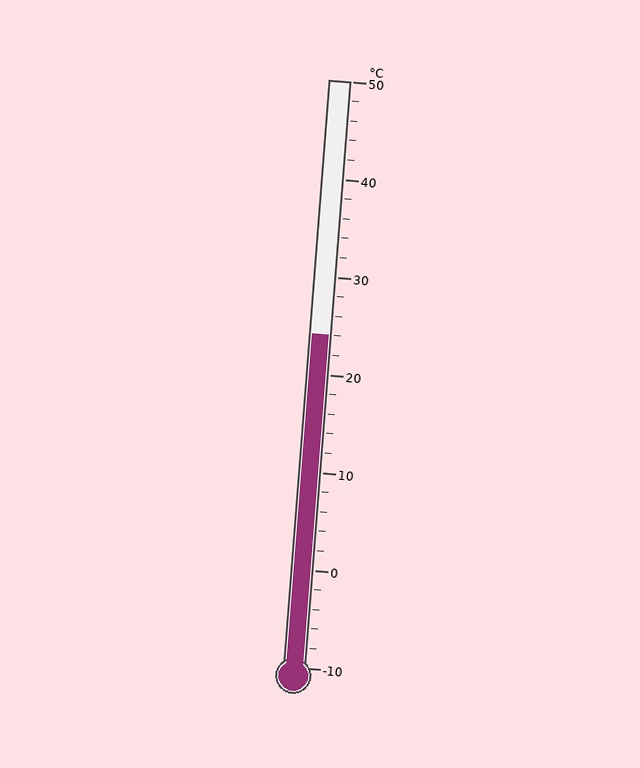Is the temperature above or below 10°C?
The temperature is above 10°C.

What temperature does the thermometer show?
The thermometer shows approximately 24°C.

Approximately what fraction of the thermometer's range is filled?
The thermometer is filled to approximately 55% of its range.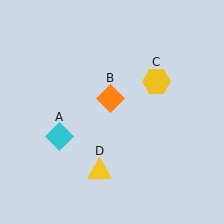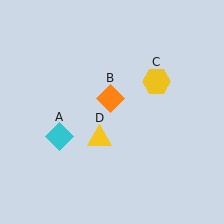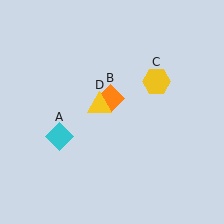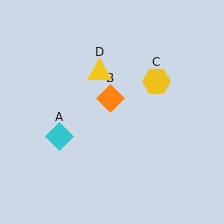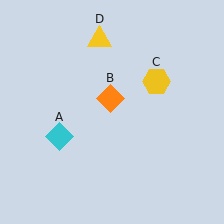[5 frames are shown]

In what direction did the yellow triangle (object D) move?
The yellow triangle (object D) moved up.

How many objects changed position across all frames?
1 object changed position: yellow triangle (object D).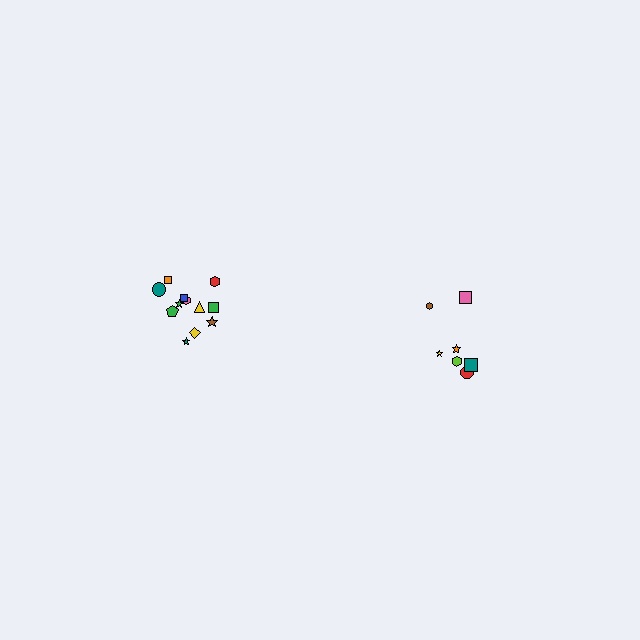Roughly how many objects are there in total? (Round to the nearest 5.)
Roughly 20 objects in total.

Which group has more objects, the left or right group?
The left group.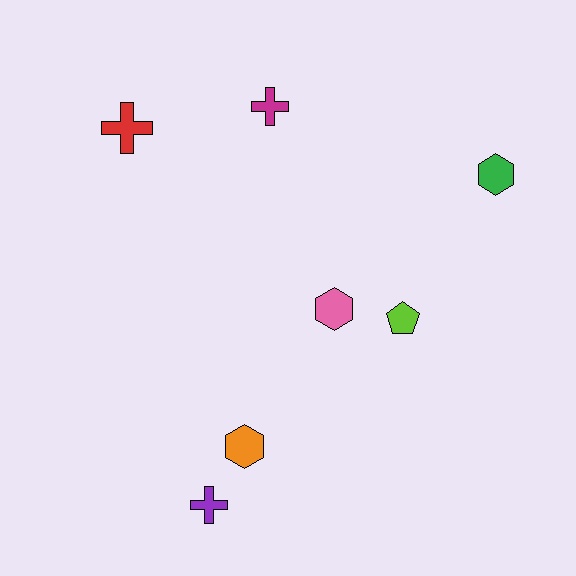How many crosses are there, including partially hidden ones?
There are 3 crosses.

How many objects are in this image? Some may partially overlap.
There are 7 objects.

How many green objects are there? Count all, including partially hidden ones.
There is 1 green object.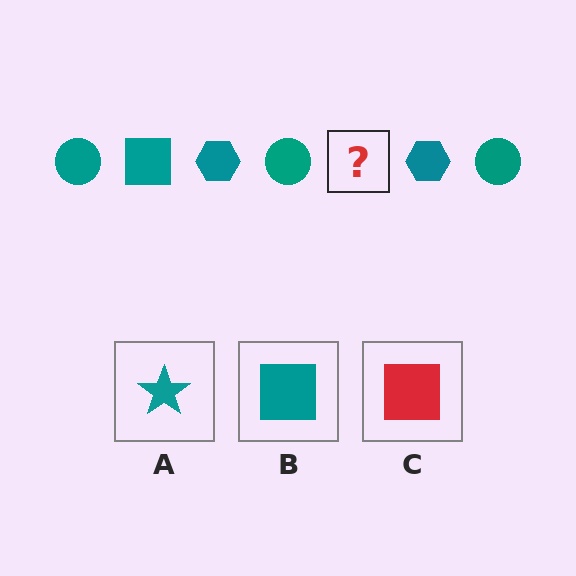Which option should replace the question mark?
Option B.